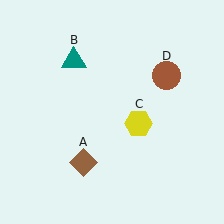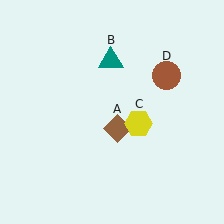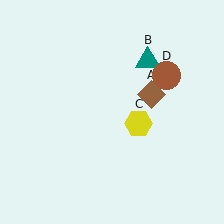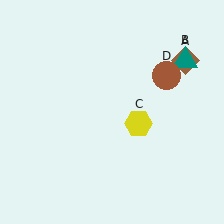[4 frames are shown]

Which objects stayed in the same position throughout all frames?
Yellow hexagon (object C) and brown circle (object D) remained stationary.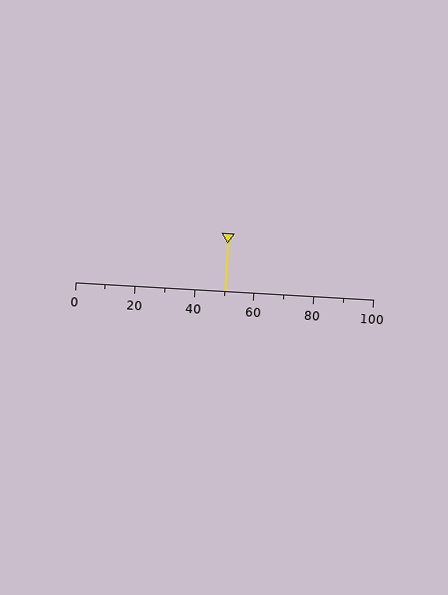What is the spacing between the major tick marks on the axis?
The major ticks are spaced 20 apart.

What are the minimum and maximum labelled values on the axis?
The axis runs from 0 to 100.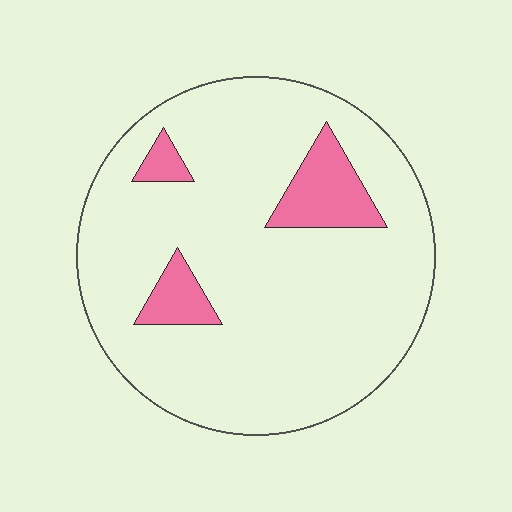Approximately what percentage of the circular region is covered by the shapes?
Approximately 10%.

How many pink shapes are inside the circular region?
3.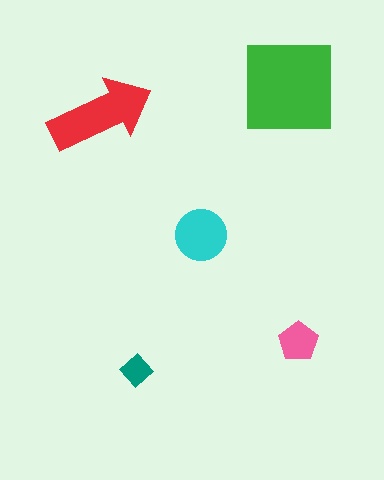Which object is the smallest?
The teal diamond.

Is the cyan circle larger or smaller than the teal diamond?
Larger.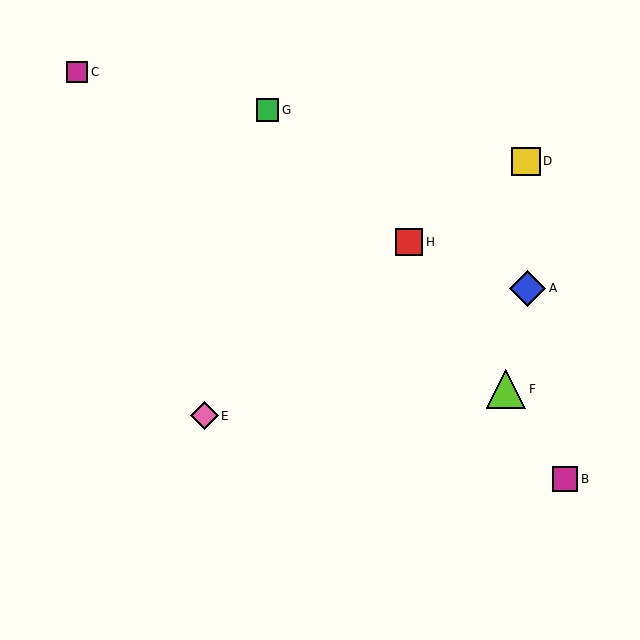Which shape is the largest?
The lime triangle (labeled F) is the largest.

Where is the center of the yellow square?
The center of the yellow square is at (526, 161).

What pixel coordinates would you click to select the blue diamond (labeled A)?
Click at (528, 288) to select the blue diamond A.